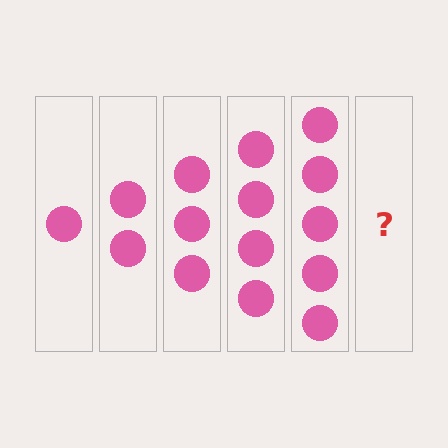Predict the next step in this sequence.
The next step is 6 circles.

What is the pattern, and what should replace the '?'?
The pattern is that each step adds one more circle. The '?' should be 6 circles.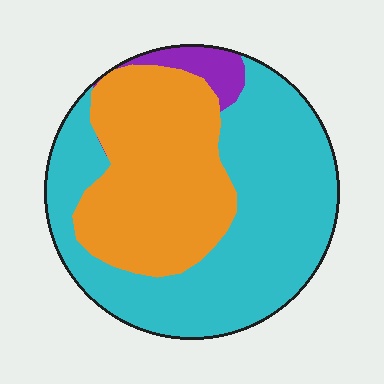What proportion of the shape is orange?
Orange covers about 40% of the shape.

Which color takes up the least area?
Purple, at roughly 5%.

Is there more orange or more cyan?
Cyan.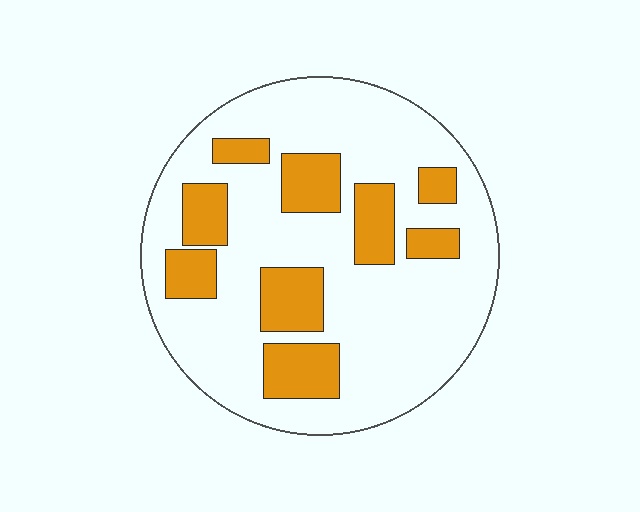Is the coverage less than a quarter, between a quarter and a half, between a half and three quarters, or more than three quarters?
Between a quarter and a half.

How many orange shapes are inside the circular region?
9.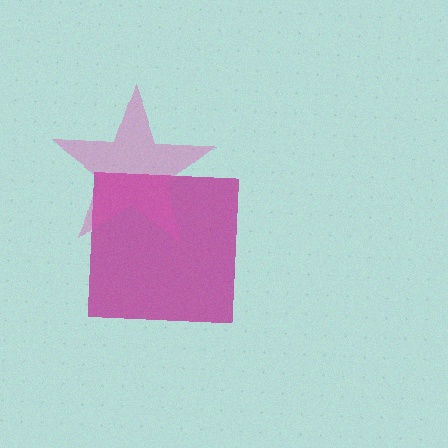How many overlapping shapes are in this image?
There are 2 overlapping shapes in the image.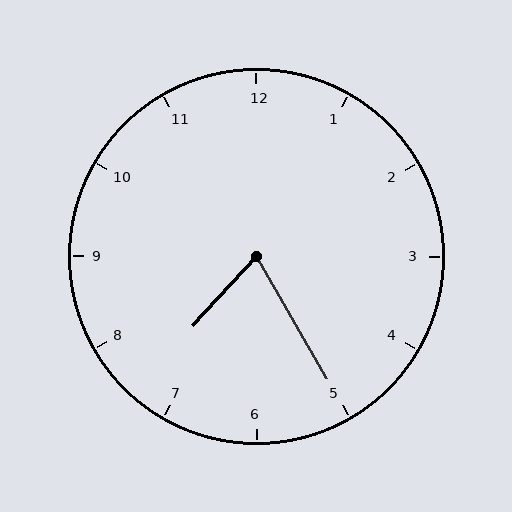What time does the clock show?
7:25.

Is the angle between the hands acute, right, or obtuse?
It is acute.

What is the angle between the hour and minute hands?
Approximately 72 degrees.